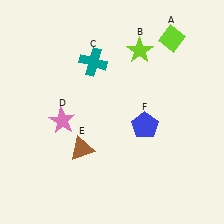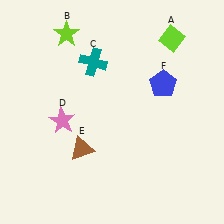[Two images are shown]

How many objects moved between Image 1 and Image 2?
2 objects moved between the two images.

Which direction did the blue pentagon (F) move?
The blue pentagon (F) moved up.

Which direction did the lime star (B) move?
The lime star (B) moved left.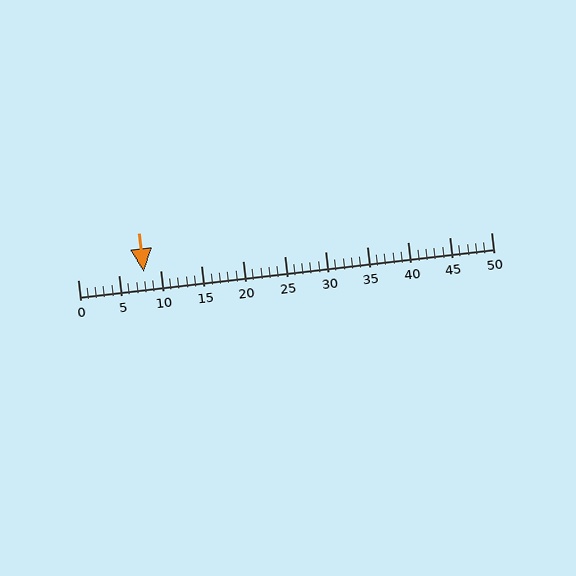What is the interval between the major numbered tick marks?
The major tick marks are spaced 5 units apart.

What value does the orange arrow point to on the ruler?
The orange arrow points to approximately 8.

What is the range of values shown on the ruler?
The ruler shows values from 0 to 50.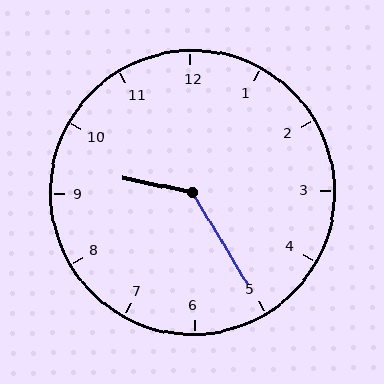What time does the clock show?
9:25.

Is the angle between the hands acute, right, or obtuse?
It is obtuse.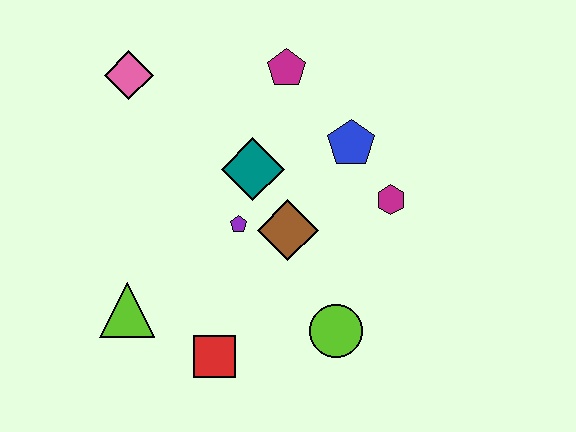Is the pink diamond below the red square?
No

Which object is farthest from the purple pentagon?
The pink diamond is farthest from the purple pentagon.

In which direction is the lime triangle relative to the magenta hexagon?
The lime triangle is to the left of the magenta hexagon.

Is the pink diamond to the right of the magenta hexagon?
No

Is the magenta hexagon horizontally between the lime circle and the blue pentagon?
No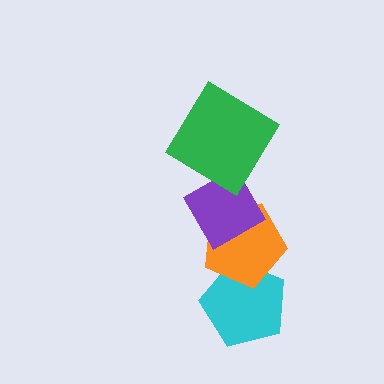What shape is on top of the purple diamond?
The green diamond is on top of the purple diamond.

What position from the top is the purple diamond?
The purple diamond is 2nd from the top.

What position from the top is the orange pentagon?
The orange pentagon is 3rd from the top.